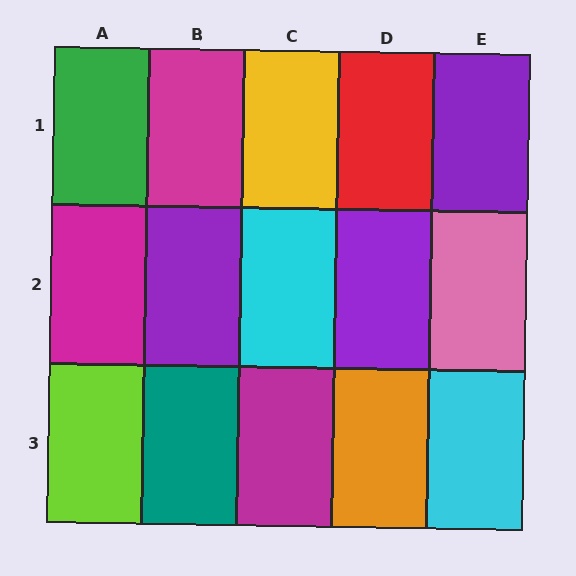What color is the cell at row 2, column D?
Purple.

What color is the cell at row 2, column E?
Pink.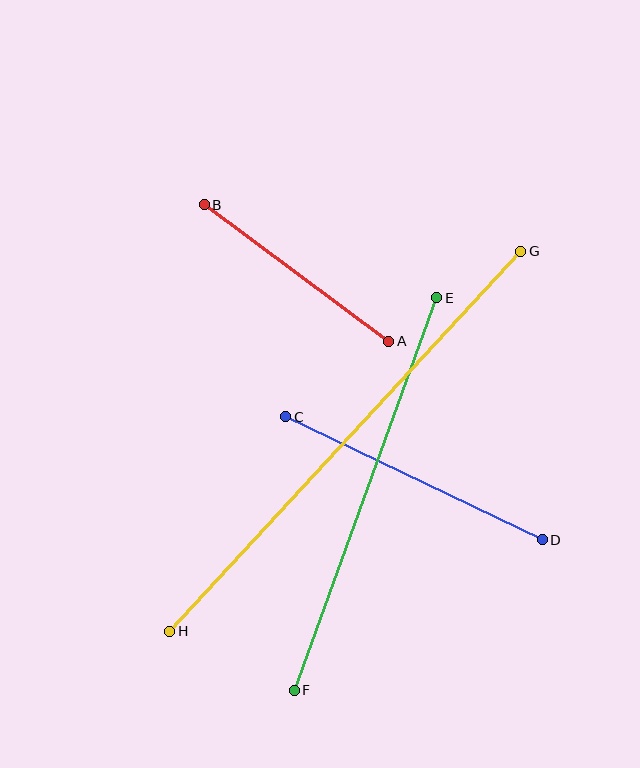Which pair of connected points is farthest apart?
Points G and H are farthest apart.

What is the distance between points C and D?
The distance is approximately 284 pixels.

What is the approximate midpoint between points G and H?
The midpoint is at approximately (345, 441) pixels.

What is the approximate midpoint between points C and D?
The midpoint is at approximately (414, 478) pixels.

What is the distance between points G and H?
The distance is approximately 517 pixels.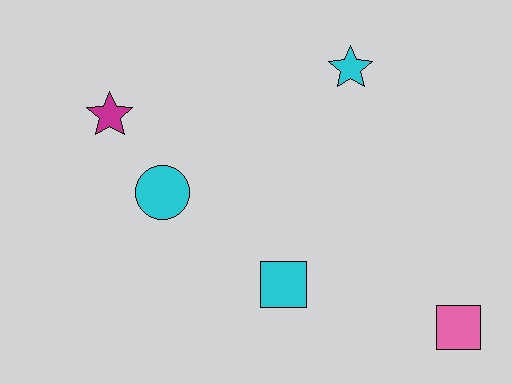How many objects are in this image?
There are 5 objects.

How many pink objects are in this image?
There is 1 pink object.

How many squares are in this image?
There are 2 squares.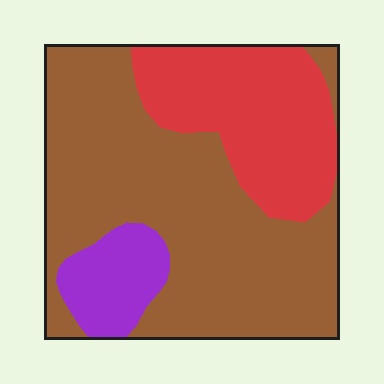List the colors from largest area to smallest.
From largest to smallest: brown, red, purple.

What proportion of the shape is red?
Red takes up between a sixth and a third of the shape.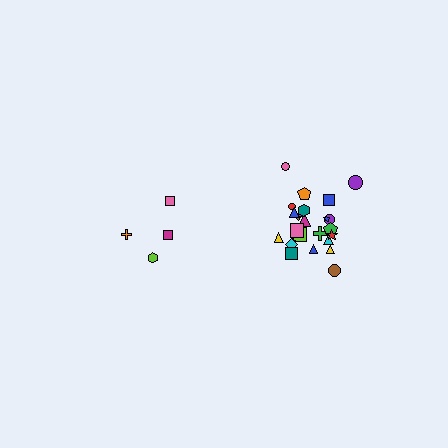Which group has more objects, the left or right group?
The right group.